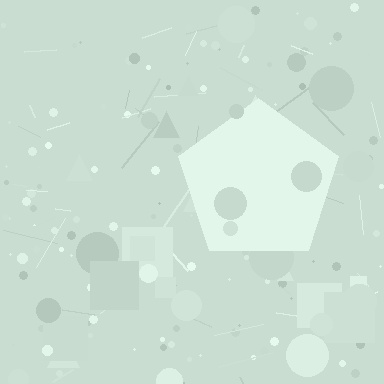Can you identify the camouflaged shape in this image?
The camouflaged shape is a pentagon.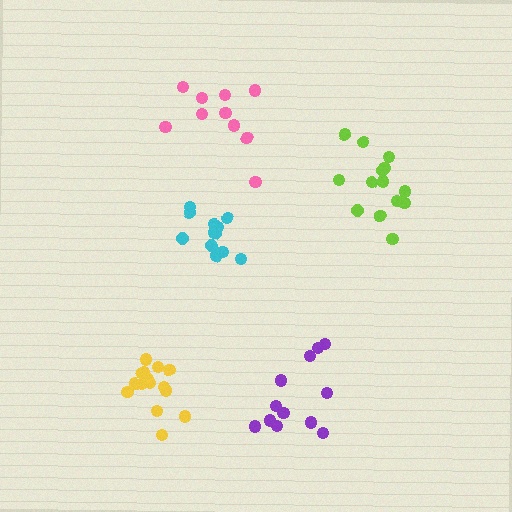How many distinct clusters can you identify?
There are 5 distinct clusters.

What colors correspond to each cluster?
The clusters are colored: cyan, lime, pink, purple, yellow.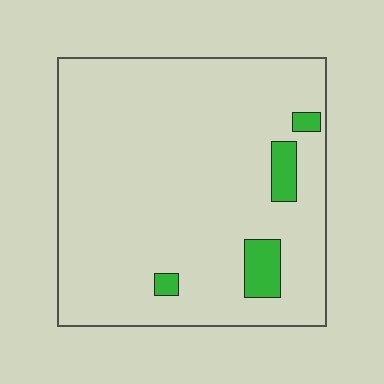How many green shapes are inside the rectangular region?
4.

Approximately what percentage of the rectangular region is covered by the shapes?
Approximately 5%.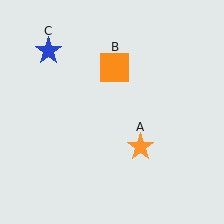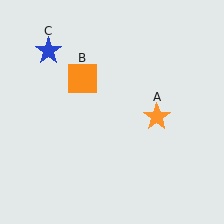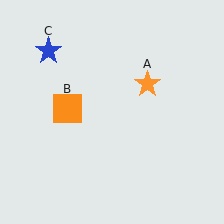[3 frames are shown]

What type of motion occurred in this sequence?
The orange star (object A), orange square (object B) rotated counterclockwise around the center of the scene.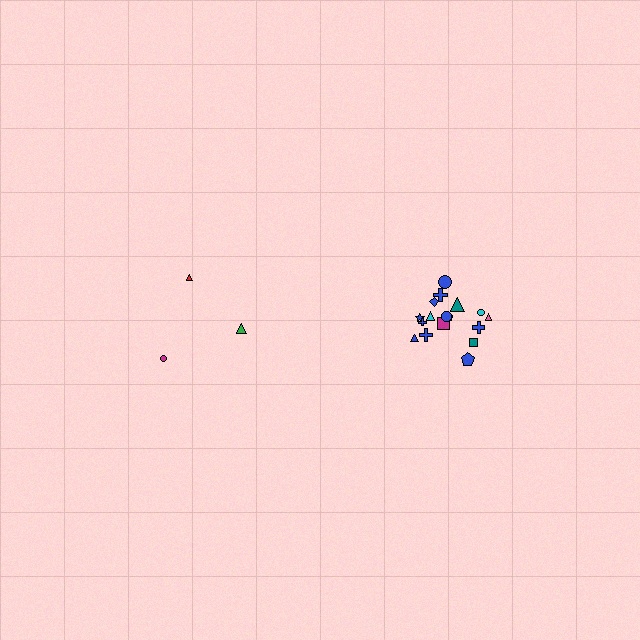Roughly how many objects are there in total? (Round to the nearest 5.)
Roughly 20 objects in total.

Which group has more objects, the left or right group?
The right group.